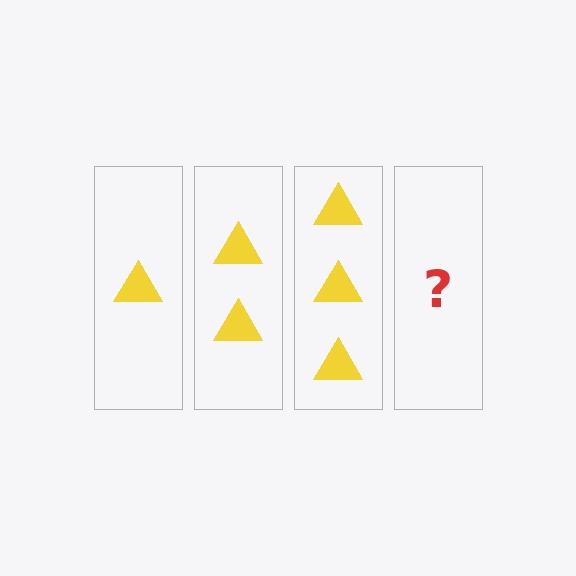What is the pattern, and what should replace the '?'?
The pattern is that each step adds one more triangle. The '?' should be 4 triangles.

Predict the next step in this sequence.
The next step is 4 triangles.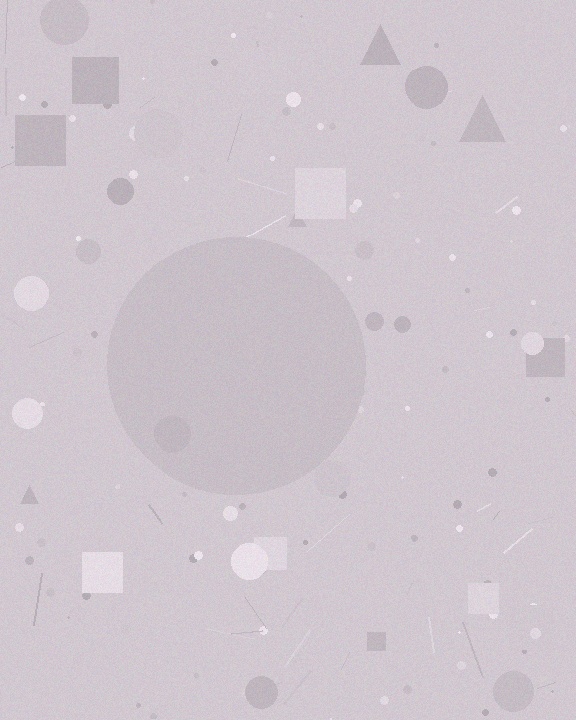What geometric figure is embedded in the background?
A circle is embedded in the background.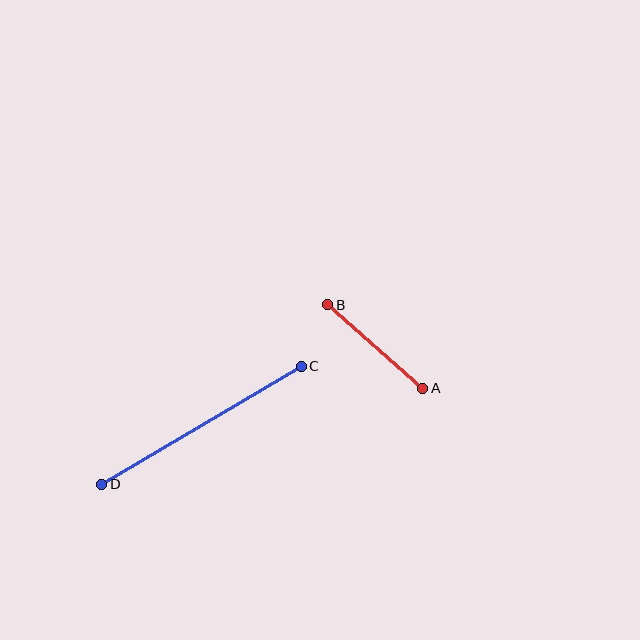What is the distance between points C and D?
The distance is approximately 232 pixels.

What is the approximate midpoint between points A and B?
The midpoint is at approximately (375, 346) pixels.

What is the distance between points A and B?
The distance is approximately 127 pixels.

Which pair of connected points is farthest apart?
Points C and D are farthest apart.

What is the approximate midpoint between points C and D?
The midpoint is at approximately (202, 425) pixels.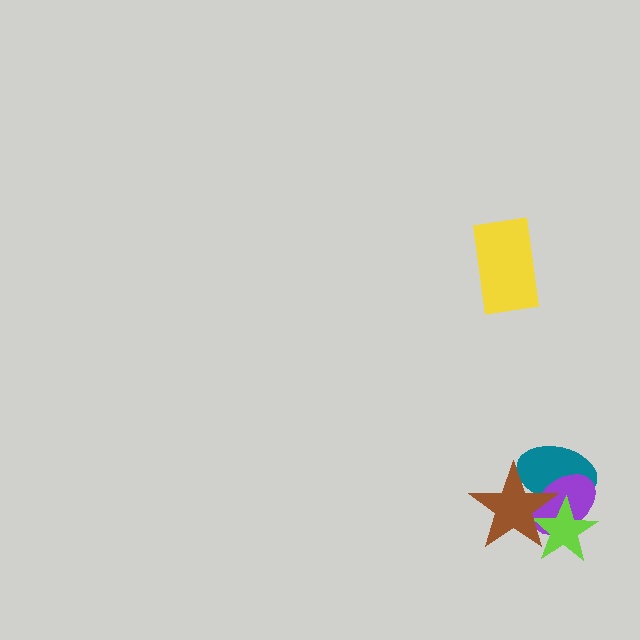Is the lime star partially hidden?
Yes, it is partially covered by another shape.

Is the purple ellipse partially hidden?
Yes, it is partially covered by another shape.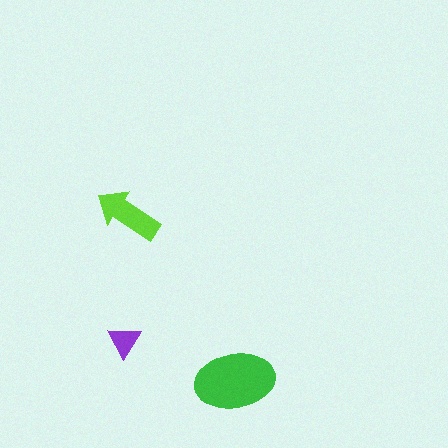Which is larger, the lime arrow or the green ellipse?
The green ellipse.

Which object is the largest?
The green ellipse.